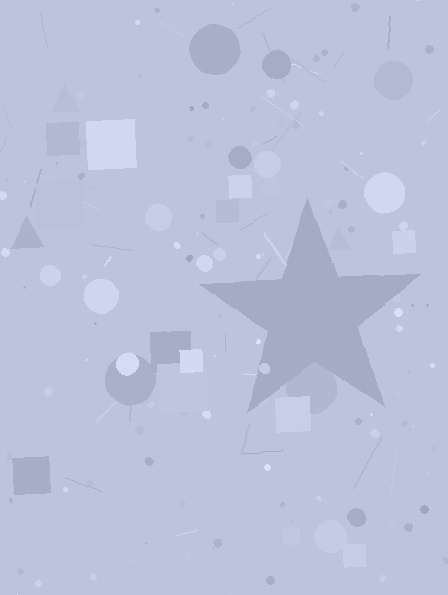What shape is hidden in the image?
A star is hidden in the image.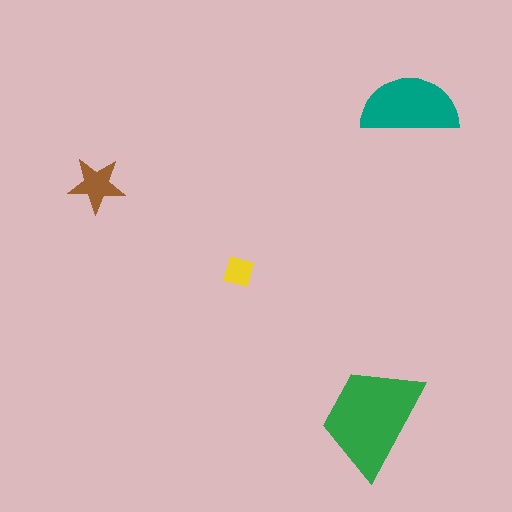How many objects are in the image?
There are 4 objects in the image.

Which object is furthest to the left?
The brown star is leftmost.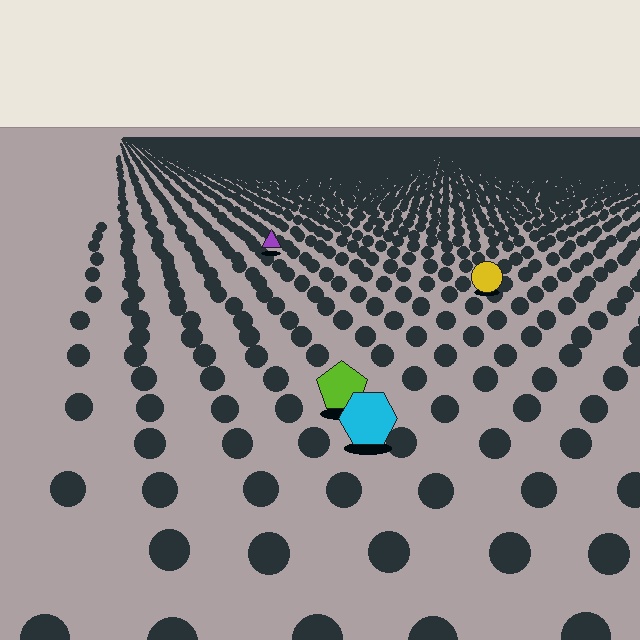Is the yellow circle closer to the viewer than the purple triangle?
Yes. The yellow circle is closer — you can tell from the texture gradient: the ground texture is coarser near it.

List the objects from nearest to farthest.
From nearest to farthest: the cyan hexagon, the lime pentagon, the yellow circle, the purple triangle.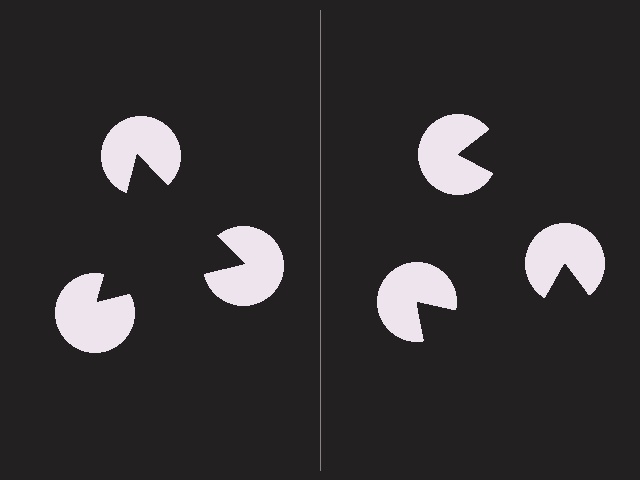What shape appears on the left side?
An illusory triangle.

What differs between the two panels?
The pac-man discs are positioned identically on both sides; only the wedge orientations differ. On the left they align to a triangle; on the right they are misaligned.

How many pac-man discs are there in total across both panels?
6 — 3 on each side.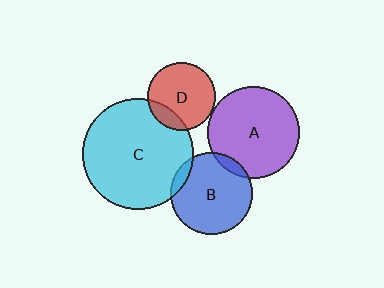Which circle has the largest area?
Circle C (cyan).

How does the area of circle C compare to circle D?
Approximately 2.7 times.